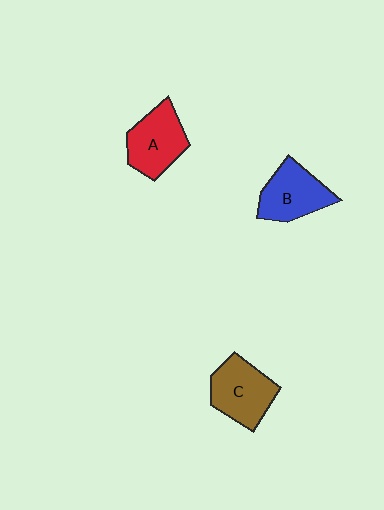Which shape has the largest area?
Shape C (brown).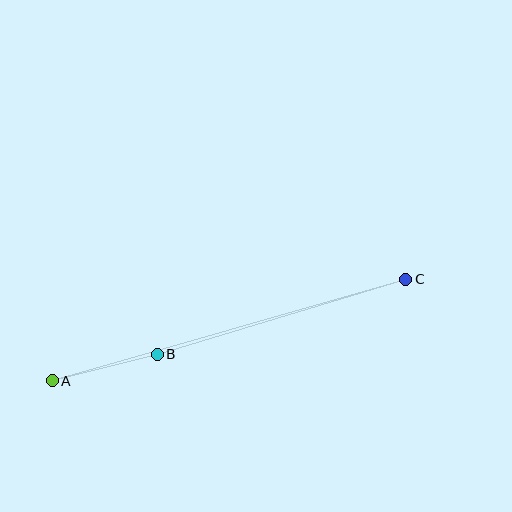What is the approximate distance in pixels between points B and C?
The distance between B and C is approximately 260 pixels.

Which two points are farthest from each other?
Points A and C are farthest from each other.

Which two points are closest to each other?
Points A and B are closest to each other.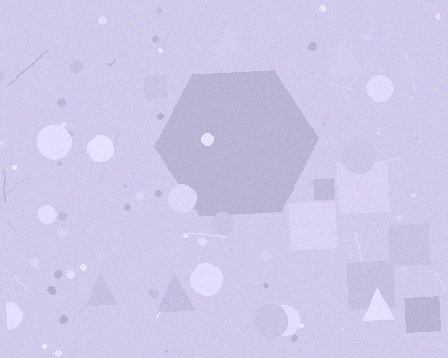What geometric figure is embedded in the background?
A hexagon is embedded in the background.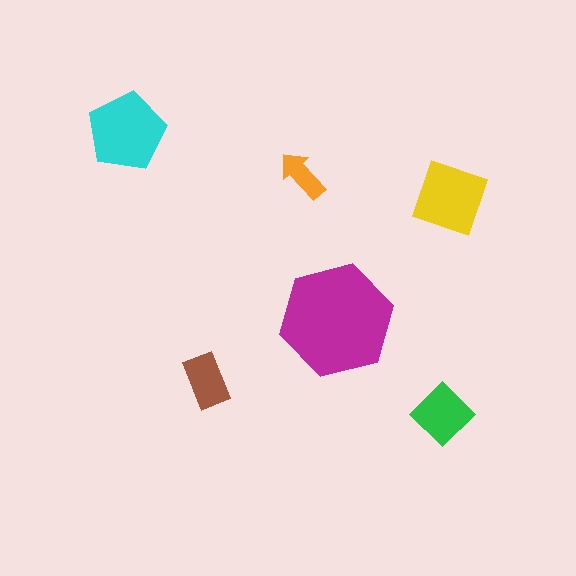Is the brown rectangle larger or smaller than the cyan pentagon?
Smaller.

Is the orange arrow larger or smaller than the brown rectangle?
Smaller.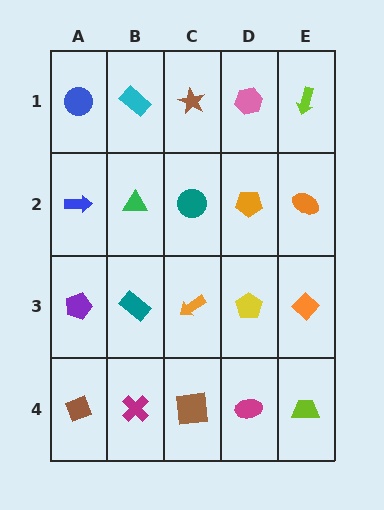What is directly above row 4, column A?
A purple pentagon.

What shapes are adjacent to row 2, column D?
A pink hexagon (row 1, column D), a yellow pentagon (row 3, column D), a teal circle (row 2, column C), an orange ellipse (row 2, column E).